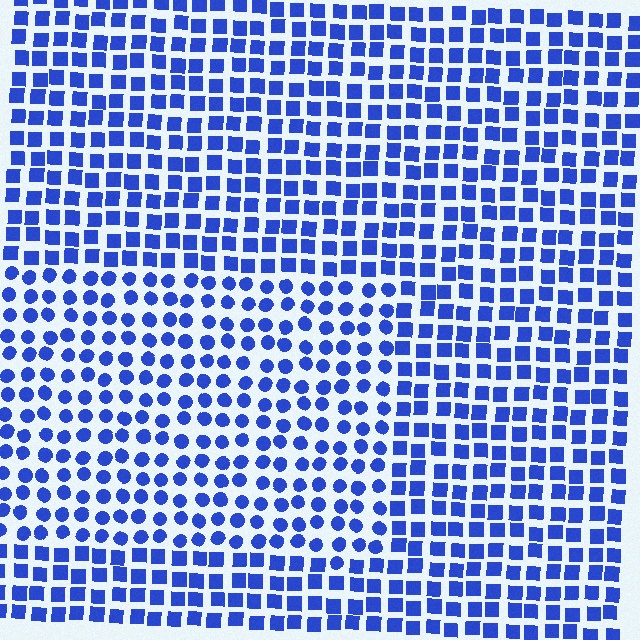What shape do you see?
I see a rectangle.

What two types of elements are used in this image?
The image uses circles inside the rectangle region and squares outside it.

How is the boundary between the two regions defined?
The boundary is defined by a change in element shape: circles inside vs. squares outside. All elements share the same color and spacing.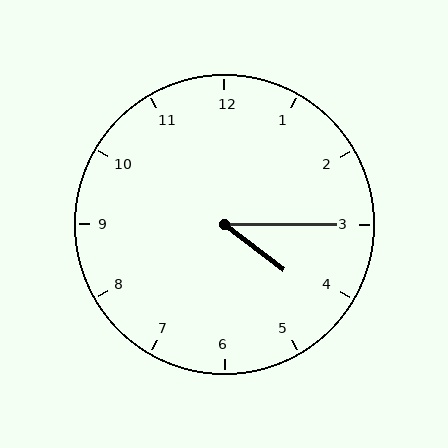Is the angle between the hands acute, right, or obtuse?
It is acute.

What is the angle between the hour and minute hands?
Approximately 38 degrees.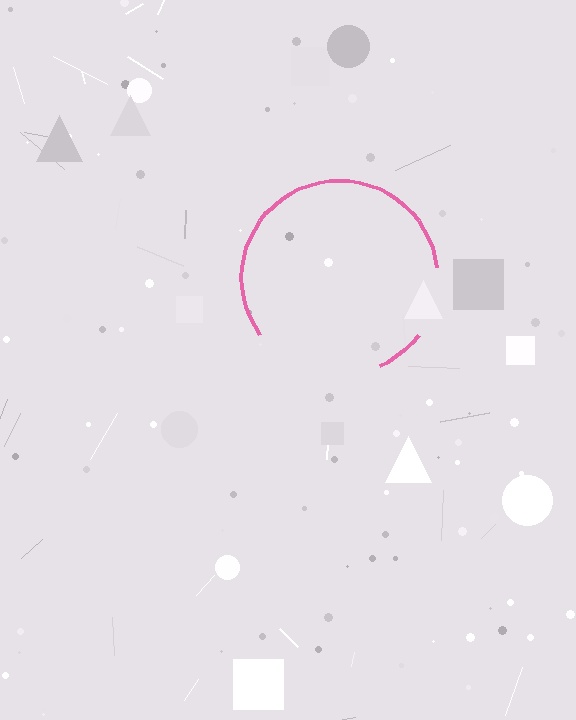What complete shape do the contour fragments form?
The contour fragments form a circle.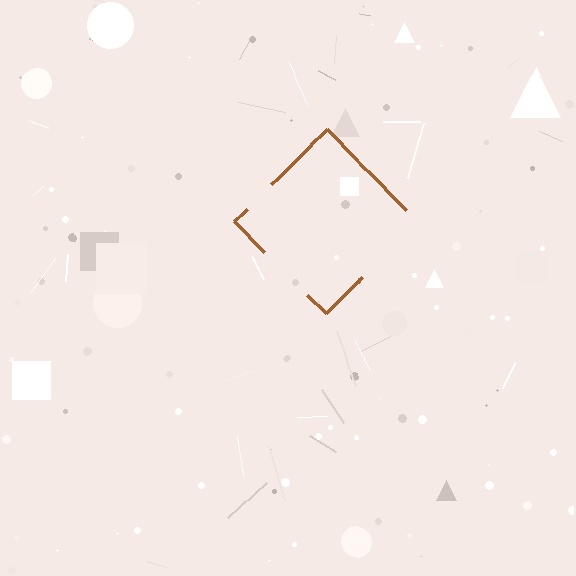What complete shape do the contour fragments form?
The contour fragments form a diamond.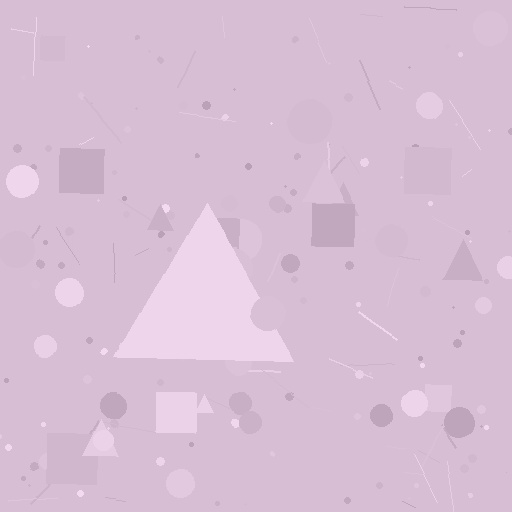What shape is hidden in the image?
A triangle is hidden in the image.